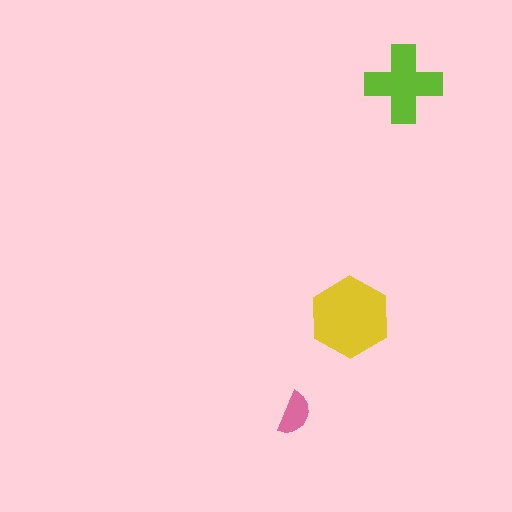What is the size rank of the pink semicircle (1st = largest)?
3rd.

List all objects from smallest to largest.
The pink semicircle, the lime cross, the yellow hexagon.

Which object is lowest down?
The pink semicircle is bottommost.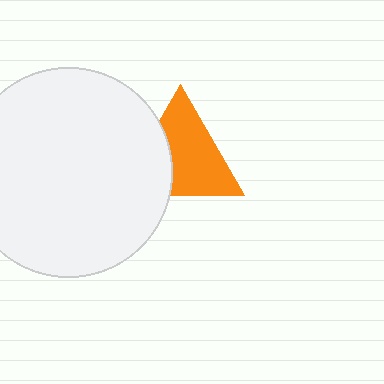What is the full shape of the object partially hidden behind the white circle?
The partially hidden object is an orange triangle.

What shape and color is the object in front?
The object in front is a white circle.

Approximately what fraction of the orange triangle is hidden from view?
Roughly 33% of the orange triangle is hidden behind the white circle.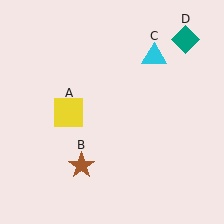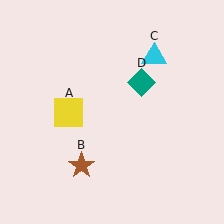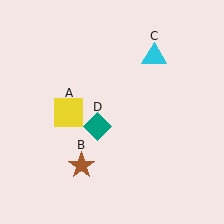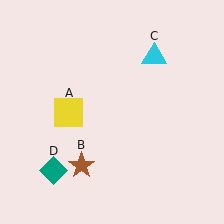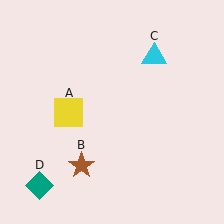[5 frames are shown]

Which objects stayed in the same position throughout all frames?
Yellow square (object A) and brown star (object B) and cyan triangle (object C) remained stationary.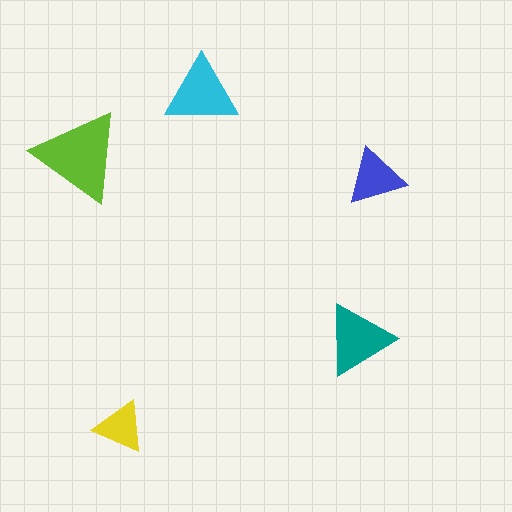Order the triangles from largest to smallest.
the lime one, the cyan one, the teal one, the blue one, the yellow one.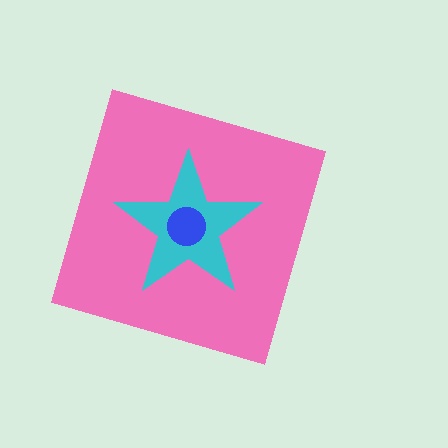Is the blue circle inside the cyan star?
Yes.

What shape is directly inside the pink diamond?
The cyan star.